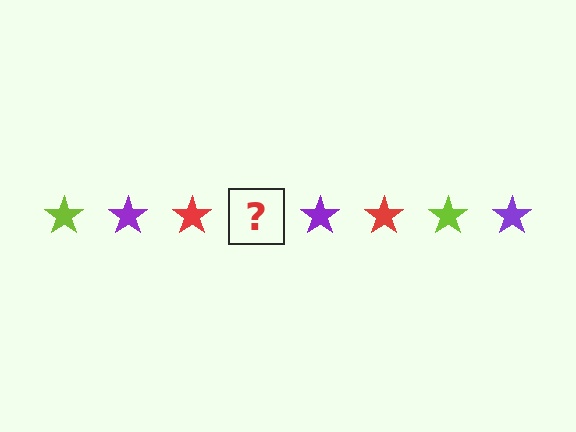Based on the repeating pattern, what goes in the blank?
The blank should be a lime star.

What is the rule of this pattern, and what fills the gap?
The rule is that the pattern cycles through lime, purple, red stars. The gap should be filled with a lime star.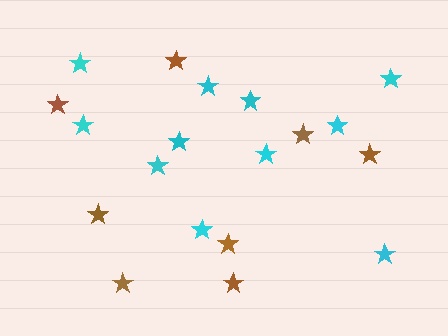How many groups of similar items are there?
There are 2 groups: one group of brown stars (8) and one group of cyan stars (11).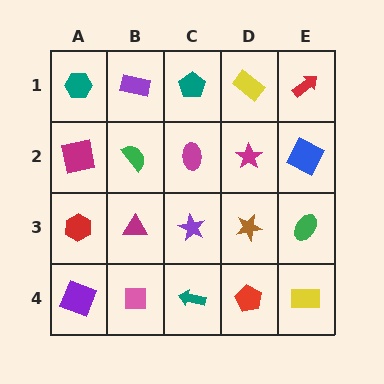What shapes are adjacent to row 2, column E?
A red arrow (row 1, column E), a green ellipse (row 3, column E), a magenta star (row 2, column D).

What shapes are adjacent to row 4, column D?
A brown star (row 3, column D), a teal arrow (row 4, column C), a yellow rectangle (row 4, column E).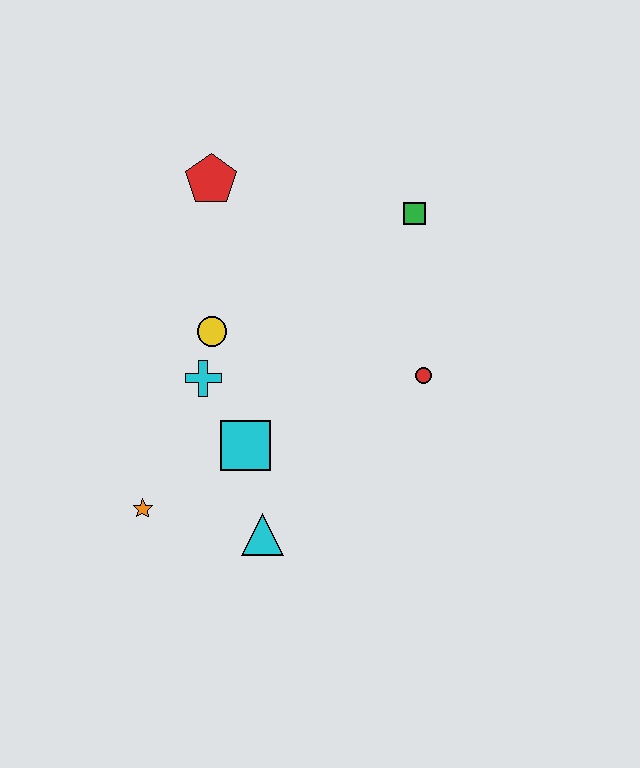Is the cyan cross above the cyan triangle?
Yes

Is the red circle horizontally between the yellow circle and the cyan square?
No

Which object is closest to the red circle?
The green square is closest to the red circle.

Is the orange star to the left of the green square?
Yes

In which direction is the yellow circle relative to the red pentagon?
The yellow circle is below the red pentagon.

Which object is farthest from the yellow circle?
The green square is farthest from the yellow circle.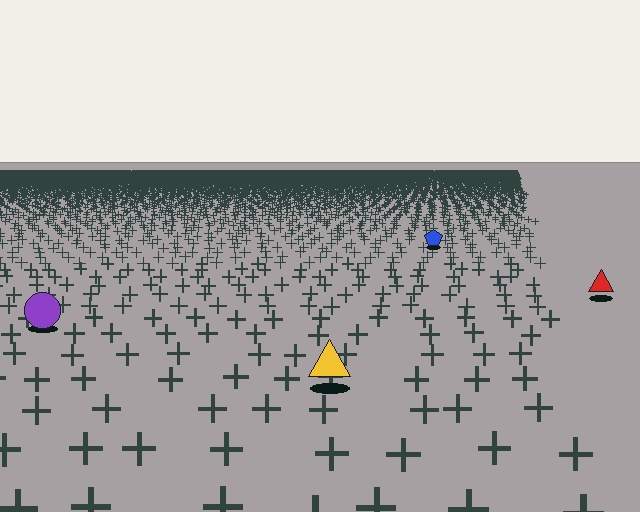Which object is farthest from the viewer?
The blue pentagon is farthest from the viewer. It appears smaller and the ground texture around it is denser.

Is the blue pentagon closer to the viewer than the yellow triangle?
No. The yellow triangle is closer — you can tell from the texture gradient: the ground texture is coarser near it.